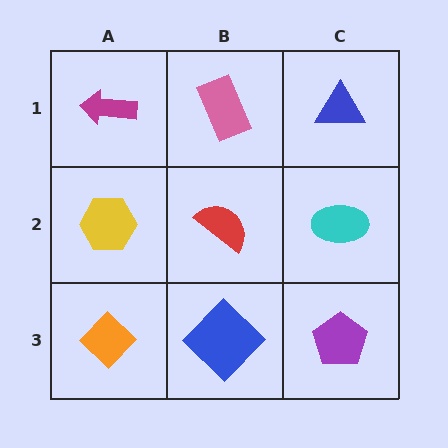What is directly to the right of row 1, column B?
A blue triangle.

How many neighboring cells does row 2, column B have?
4.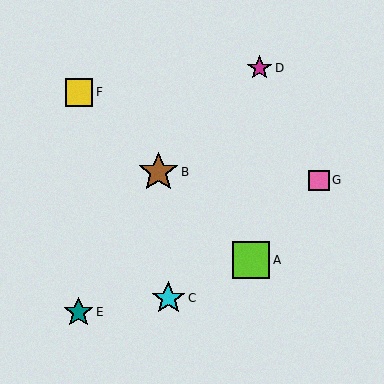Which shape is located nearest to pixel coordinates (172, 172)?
The brown star (labeled B) at (158, 172) is nearest to that location.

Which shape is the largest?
The brown star (labeled B) is the largest.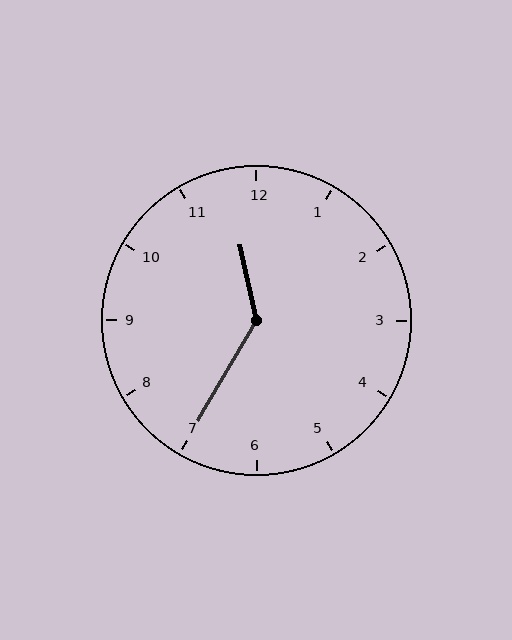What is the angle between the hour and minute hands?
Approximately 138 degrees.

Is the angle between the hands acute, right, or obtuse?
It is obtuse.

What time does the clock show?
11:35.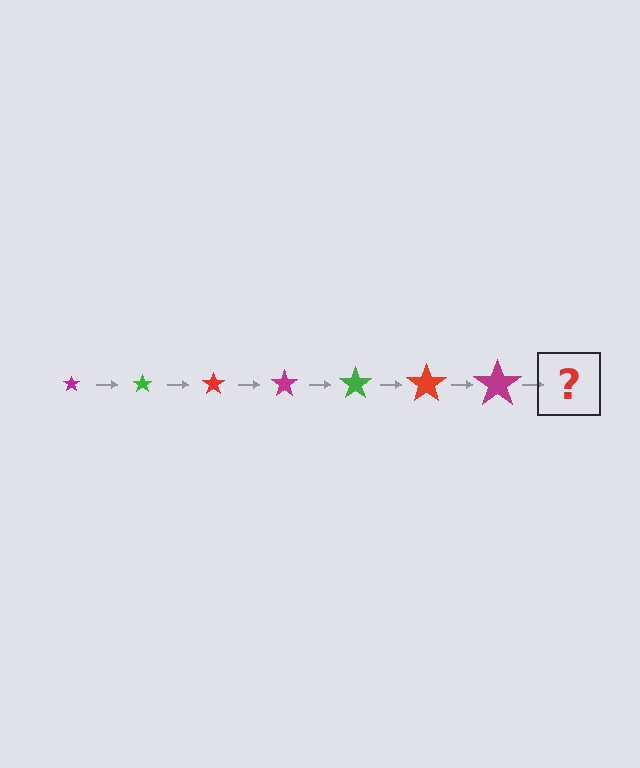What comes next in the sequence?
The next element should be a green star, larger than the previous one.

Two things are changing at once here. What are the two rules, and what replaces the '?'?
The two rules are that the star grows larger each step and the color cycles through magenta, green, and red. The '?' should be a green star, larger than the previous one.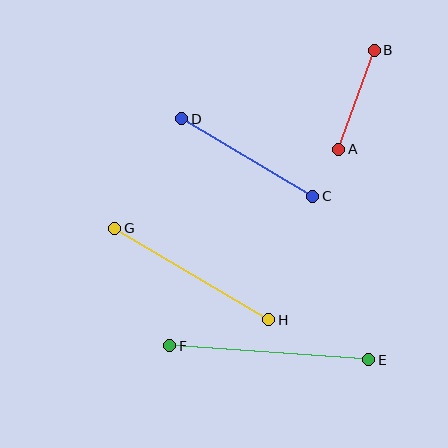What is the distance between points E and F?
The distance is approximately 200 pixels.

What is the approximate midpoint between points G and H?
The midpoint is at approximately (192, 274) pixels.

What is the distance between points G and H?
The distance is approximately 179 pixels.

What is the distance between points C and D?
The distance is approximately 152 pixels.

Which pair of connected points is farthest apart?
Points E and F are farthest apart.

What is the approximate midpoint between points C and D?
The midpoint is at approximately (247, 157) pixels.